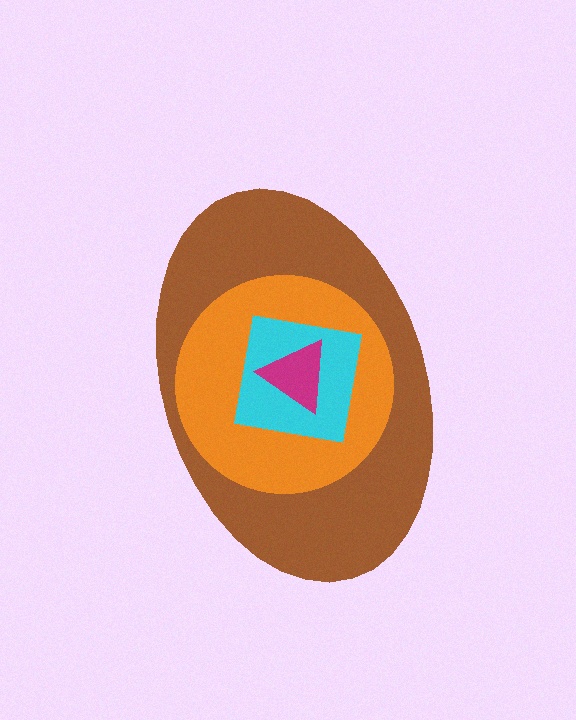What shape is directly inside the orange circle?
The cyan square.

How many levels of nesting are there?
4.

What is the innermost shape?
The magenta triangle.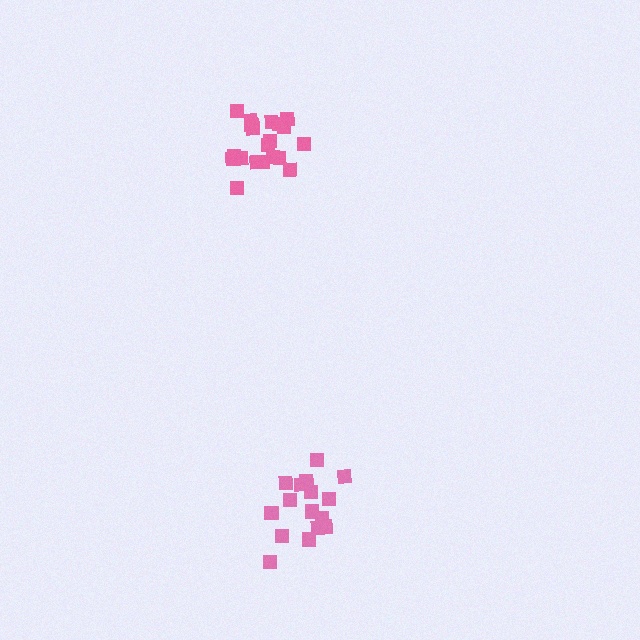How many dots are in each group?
Group 1: 20 dots, Group 2: 16 dots (36 total).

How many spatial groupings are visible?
There are 2 spatial groupings.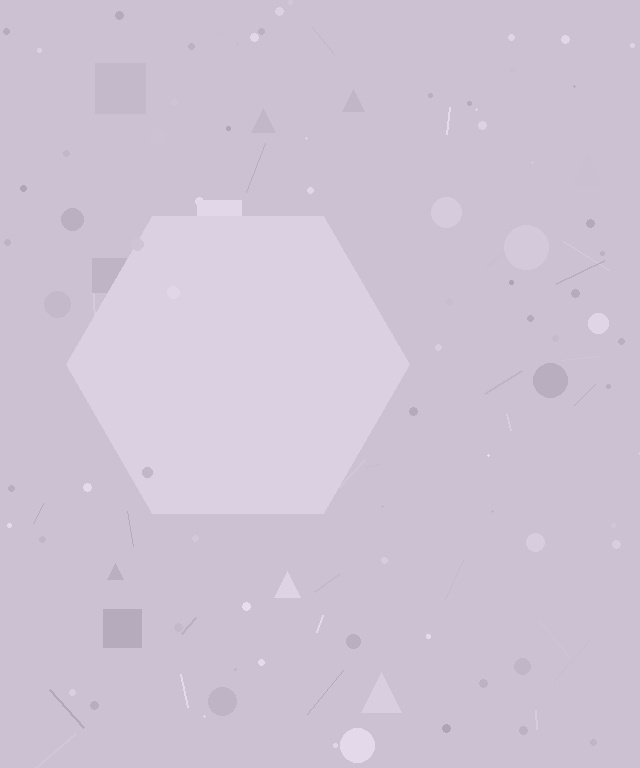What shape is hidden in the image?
A hexagon is hidden in the image.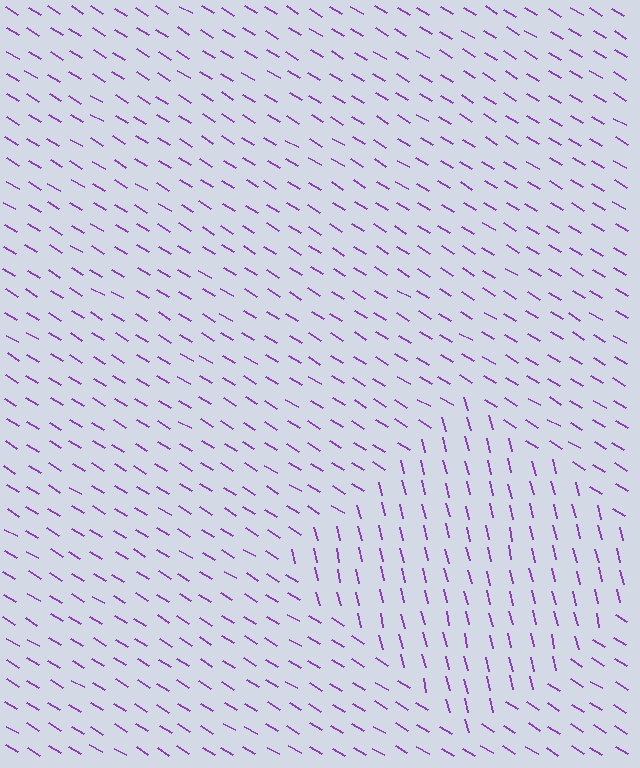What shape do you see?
I see a diamond.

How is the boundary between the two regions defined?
The boundary is defined purely by a change in line orientation (approximately 45 degrees difference). All lines are the same color and thickness.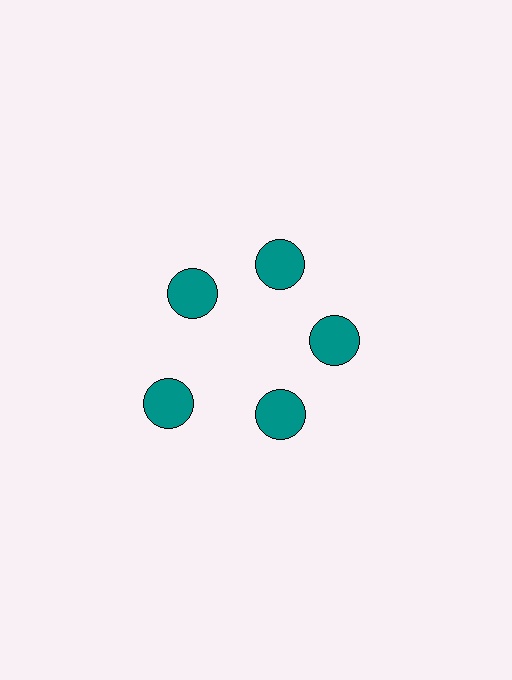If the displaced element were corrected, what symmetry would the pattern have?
It would have 5-fold rotational symmetry — the pattern would map onto itself every 72 degrees.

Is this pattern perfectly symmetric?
No. The 5 teal circles are arranged in a ring, but one element near the 8 o'clock position is pushed outward from the center, breaking the 5-fold rotational symmetry.